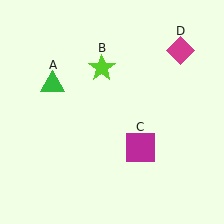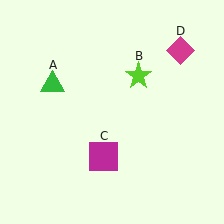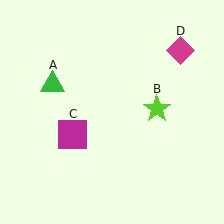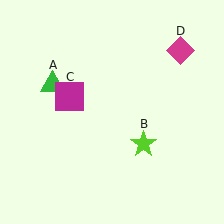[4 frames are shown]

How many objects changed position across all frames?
2 objects changed position: lime star (object B), magenta square (object C).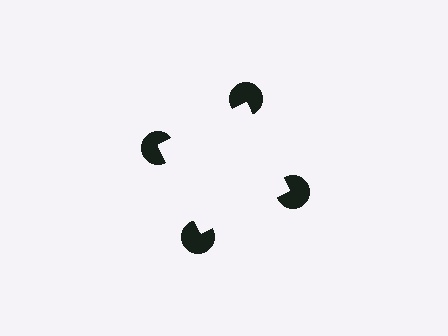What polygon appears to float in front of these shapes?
An illusory square — its edges are inferred from the aligned wedge cuts in the pac-man discs, not physically drawn.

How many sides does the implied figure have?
4 sides.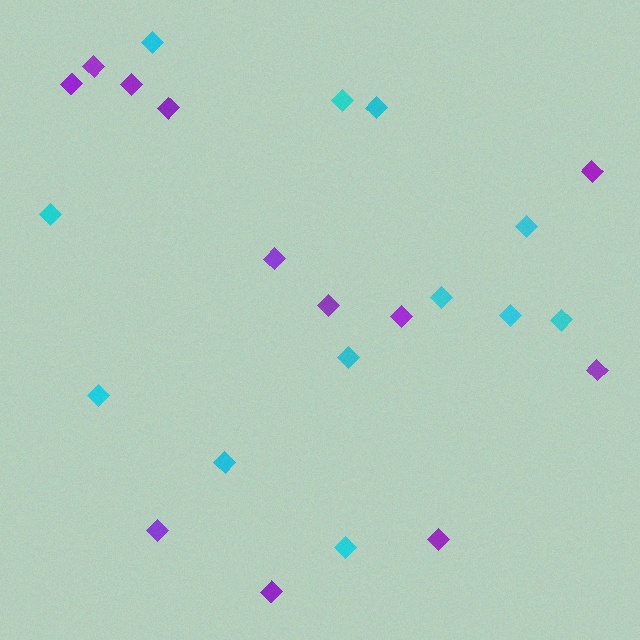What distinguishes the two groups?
There are 2 groups: one group of purple diamonds (12) and one group of cyan diamonds (12).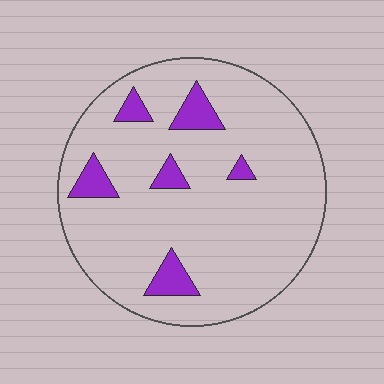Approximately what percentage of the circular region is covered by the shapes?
Approximately 10%.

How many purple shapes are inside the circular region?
6.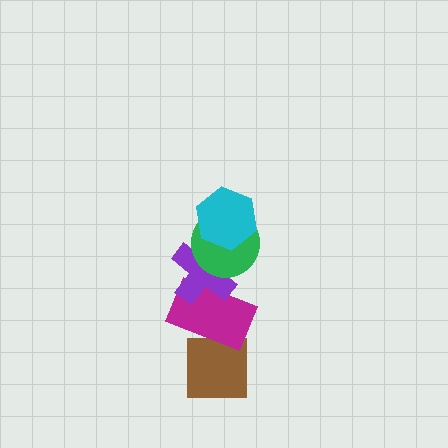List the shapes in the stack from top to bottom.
From top to bottom: the cyan hexagon, the green circle, the purple cross, the magenta rectangle, the brown square.